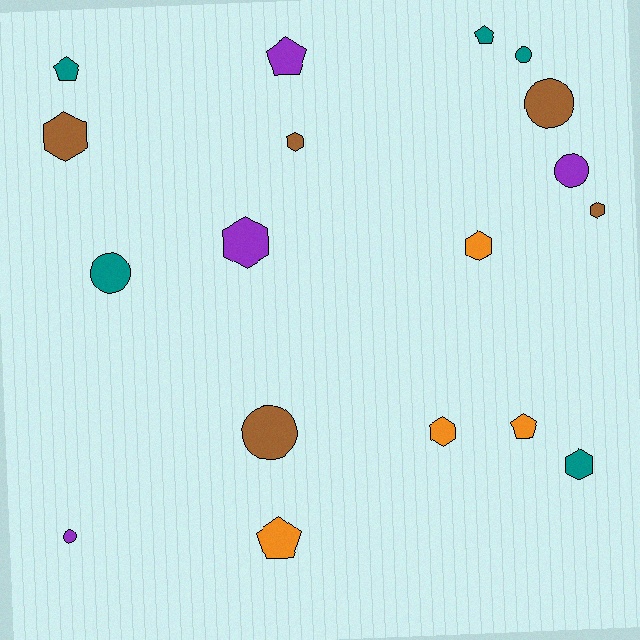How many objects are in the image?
There are 18 objects.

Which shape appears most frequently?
Hexagon, with 7 objects.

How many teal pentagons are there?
There are 2 teal pentagons.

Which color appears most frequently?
Brown, with 5 objects.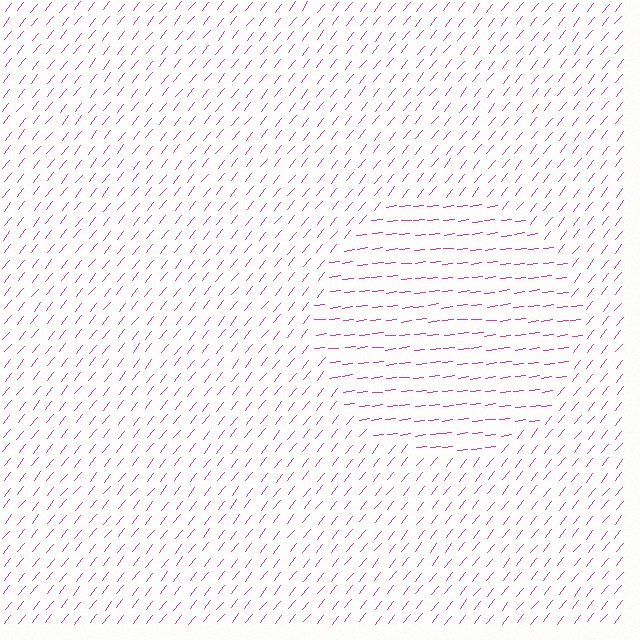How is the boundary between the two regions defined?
The boundary is defined purely by a change in line orientation (approximately 45 degrees difference). All lines are the same color and thickness.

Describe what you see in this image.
The image is filled with small magenta line segments. A circle region in the image has lines oriented differently from the surrounding lines, creating a visible texture boundary.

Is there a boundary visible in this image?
Yes, there is a texture boundary formed by a change in line orientation.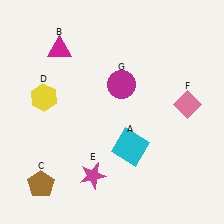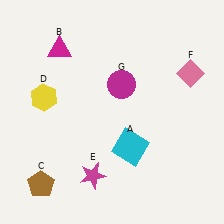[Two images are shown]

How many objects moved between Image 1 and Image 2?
1 object moved between the two images.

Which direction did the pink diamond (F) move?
The pink diamond (F) moved up.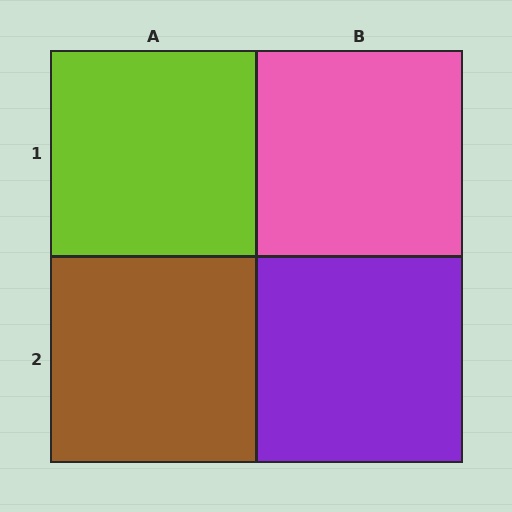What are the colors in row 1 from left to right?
Lime, pink.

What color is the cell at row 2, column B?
Purple.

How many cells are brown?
1 cell is brown.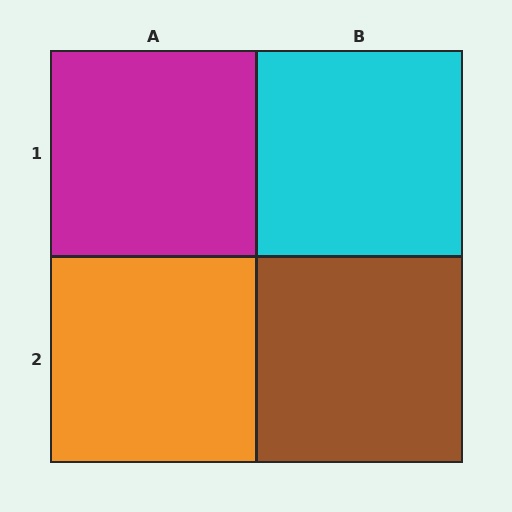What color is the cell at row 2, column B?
Brown.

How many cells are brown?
1 cell is brown.